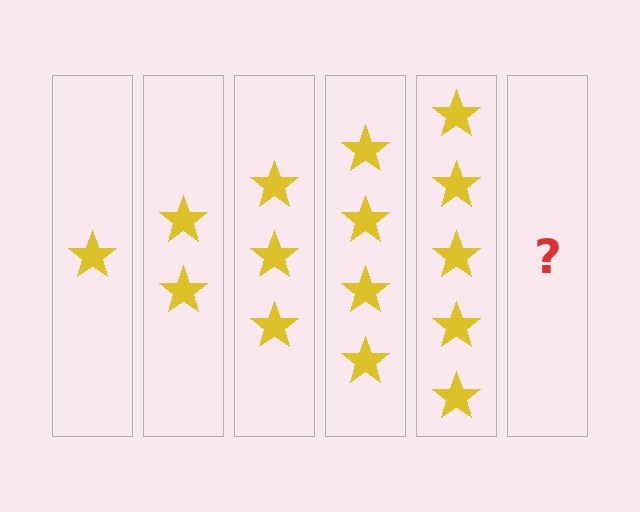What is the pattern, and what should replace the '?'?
The pattern is that each step adds one more star. The '?' should be 6 stars.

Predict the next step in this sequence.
The next step is 6 stars.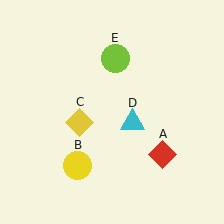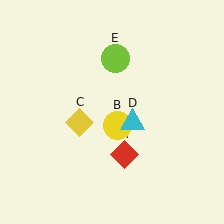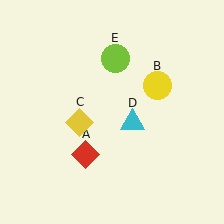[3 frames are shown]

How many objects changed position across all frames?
2 objects changed position: red diamond (object A), yellow circle (object B).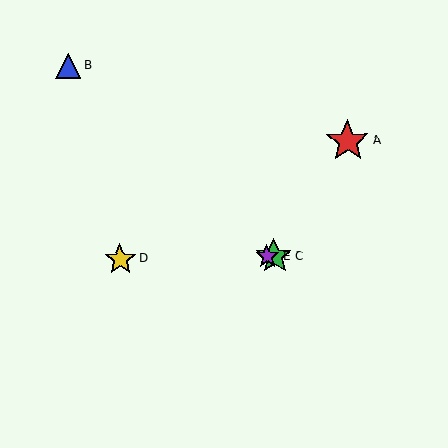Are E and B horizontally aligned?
No, E is at y≈257 and B is at y≈66.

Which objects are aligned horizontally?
Objects C, D, E are aligned horizontally.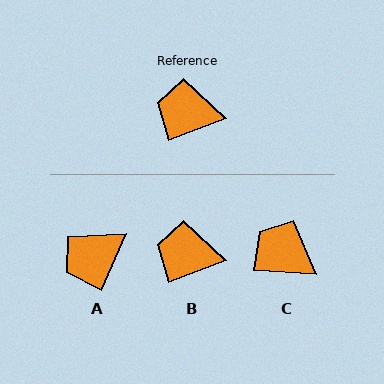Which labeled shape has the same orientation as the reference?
B.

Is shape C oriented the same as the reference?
No, it is off by about 24 degrees.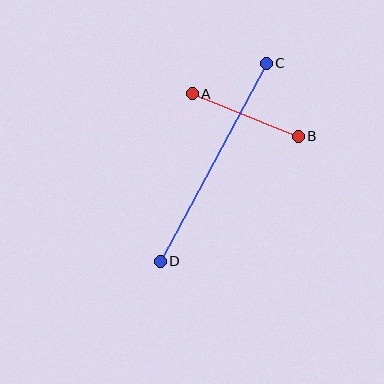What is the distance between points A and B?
The distance is approximately 114 pixels.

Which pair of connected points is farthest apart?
Points C and D are farthest apart.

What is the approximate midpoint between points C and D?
The midpoint is at approximately (213, 162) pixels.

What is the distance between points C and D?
The distance is approximately 224 pixels.